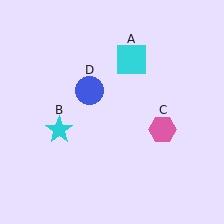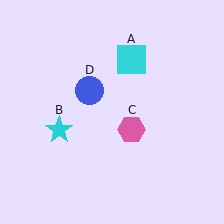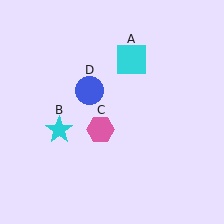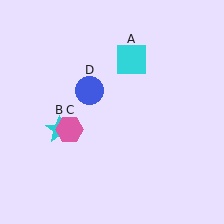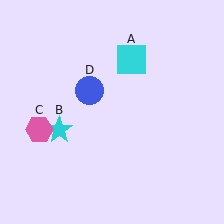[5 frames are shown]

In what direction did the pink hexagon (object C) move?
The pink hexagon (object C) moved left.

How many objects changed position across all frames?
1 object changed position: pink hexagon (object C).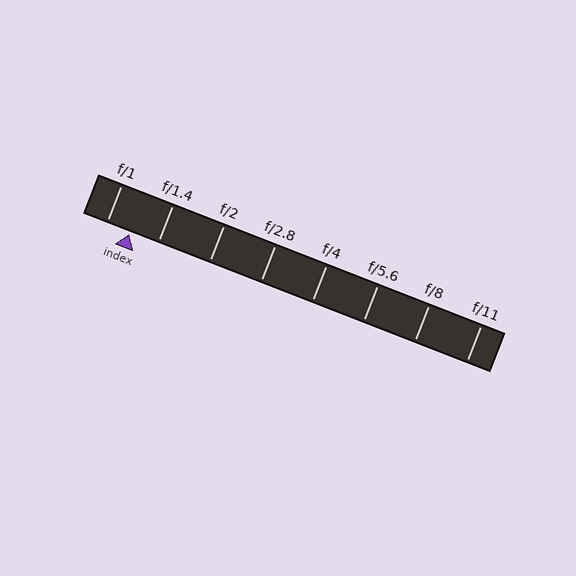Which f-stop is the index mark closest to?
The index mark is closest to f/1.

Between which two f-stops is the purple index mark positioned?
The index mark is between f/1 and f/1.4.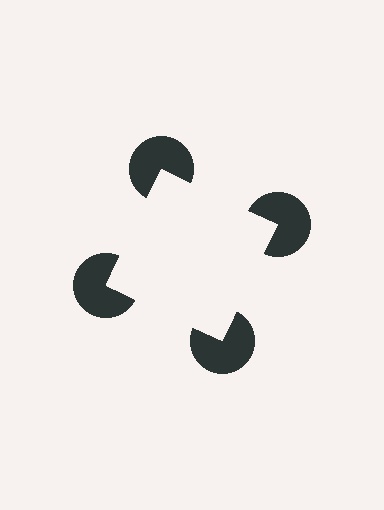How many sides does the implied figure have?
4 sides.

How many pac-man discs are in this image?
There are 4 — one at each vertex of the illusory square.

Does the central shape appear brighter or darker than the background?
It typically appears slightly brighter than the background, even though no actual brightness change is drawn.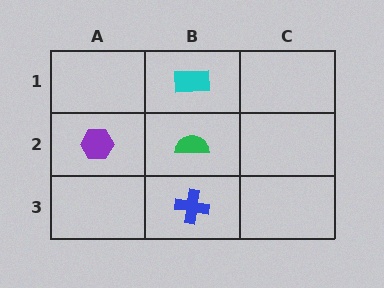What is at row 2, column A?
A purple hexagon.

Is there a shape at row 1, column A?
No, that cell is empty.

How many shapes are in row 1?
1 shape.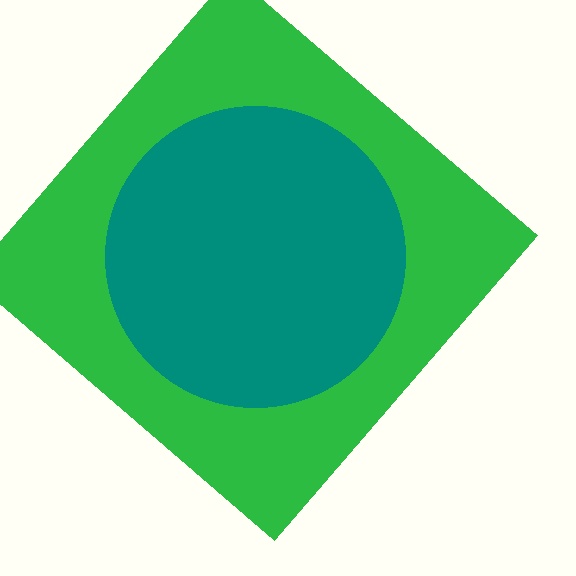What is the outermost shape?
The green diamond.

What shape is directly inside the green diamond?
The teal circle.